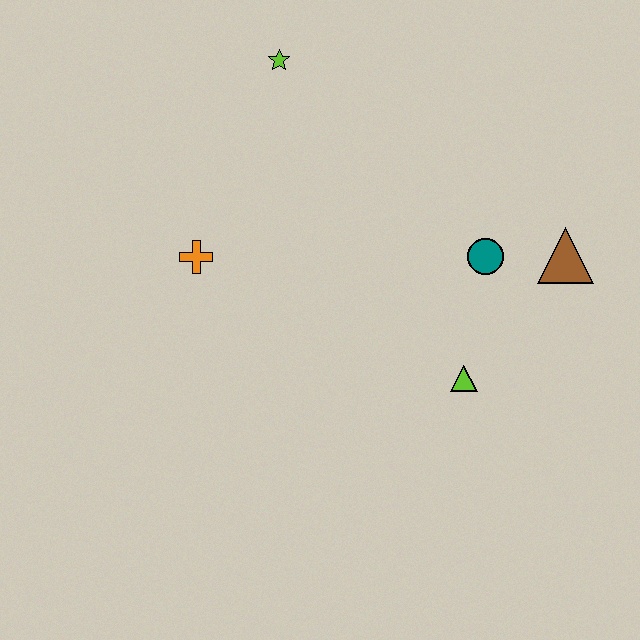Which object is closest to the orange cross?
The lime star is closest to the orange cross.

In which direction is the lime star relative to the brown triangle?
The lime star is to the left of the brown triangle.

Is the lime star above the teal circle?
Yes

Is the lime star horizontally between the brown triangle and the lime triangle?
No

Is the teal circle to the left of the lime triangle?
No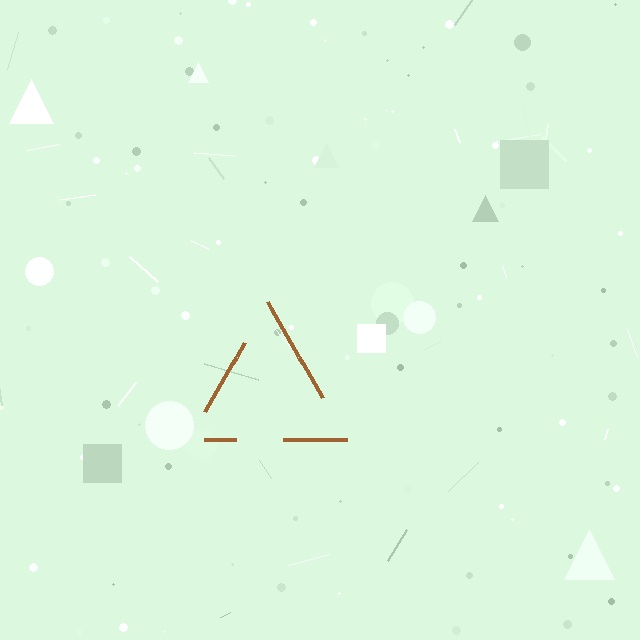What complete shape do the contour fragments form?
The contour fragments form a triangle.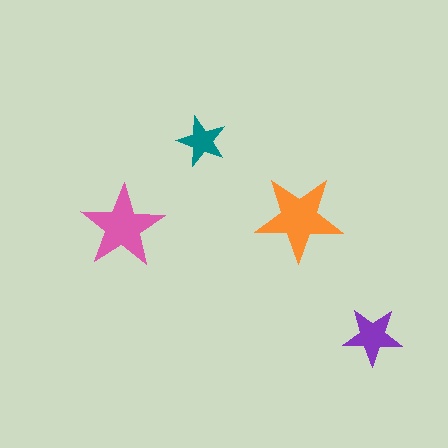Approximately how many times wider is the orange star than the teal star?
About 2 times wider.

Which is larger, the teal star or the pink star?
The pink one.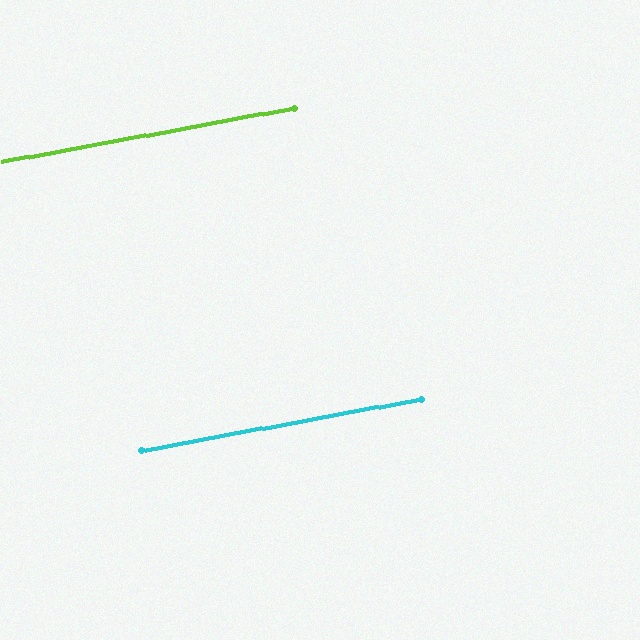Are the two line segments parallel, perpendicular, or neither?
Parallel — their directions differ by only 0.0°.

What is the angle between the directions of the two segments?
Approximately 0 degrees.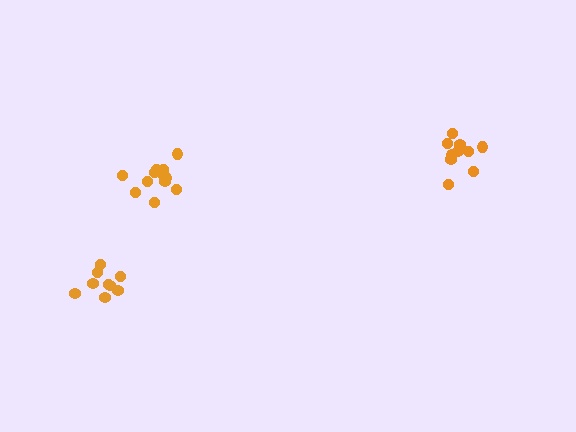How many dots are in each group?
Group 1: 9 dots, Group 2: 10 dots, Group 3: 12 dots (31 total).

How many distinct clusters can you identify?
There are 3 distinct clusters.